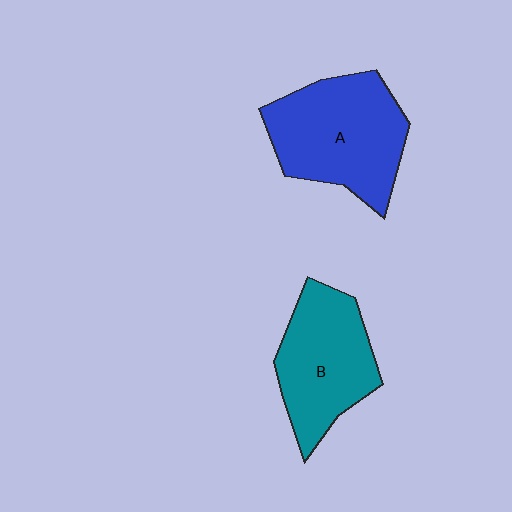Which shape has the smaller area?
Shape B (teal).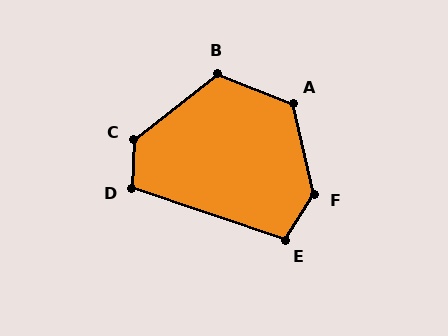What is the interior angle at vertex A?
Approximately 125 degrees (obtuse).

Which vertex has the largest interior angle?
F, at approximately 134 degrees.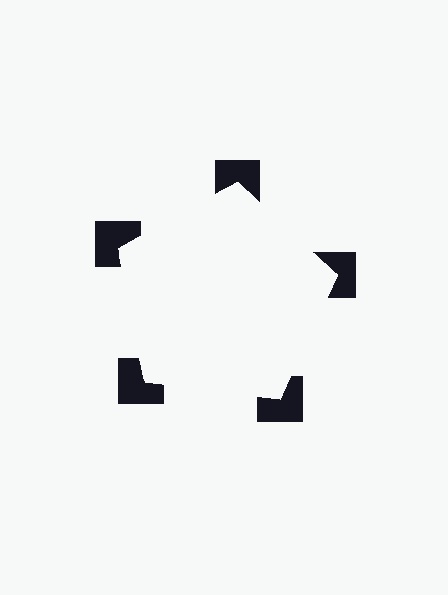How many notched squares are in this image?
There are 5 — one at each vertex of the illusory pentagon.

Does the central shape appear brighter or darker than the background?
It typically appears slightly brighter than the background, even though no actual brightness change is drawn.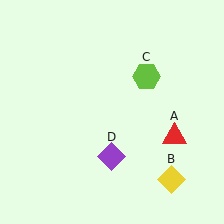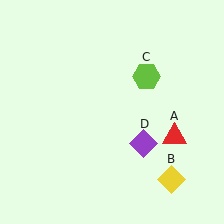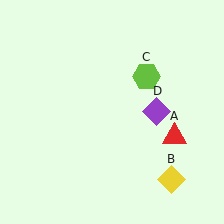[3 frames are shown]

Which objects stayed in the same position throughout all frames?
Red triangle (object A) and yellow diamond (object B) and lime hexagon (object C) remained stationary.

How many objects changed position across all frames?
1 object changed position: purple diamond (object D).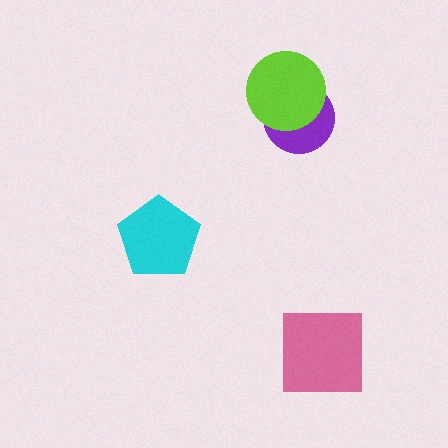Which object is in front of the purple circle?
The lime circle is in front of the purple circle.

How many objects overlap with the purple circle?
1 object overlaps with the purple circle.